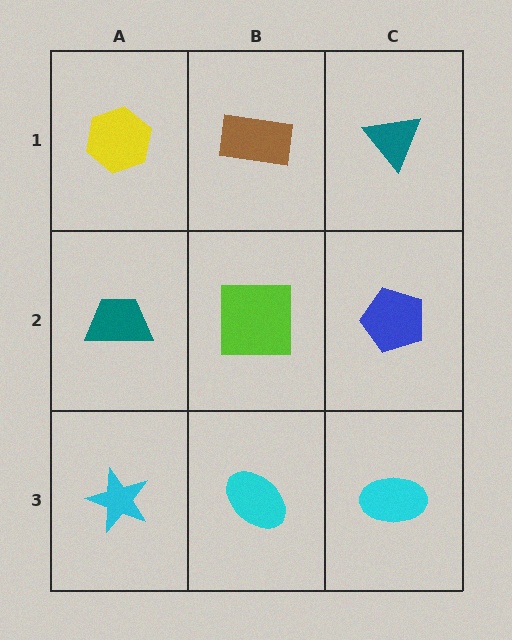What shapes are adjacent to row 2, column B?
A brown rectangle (row 1, column B), a cyan ellipse (row 3, column B), a teal trapezoid (row 2, column A), a blue pentagon (row 2, column C).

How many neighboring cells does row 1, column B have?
3.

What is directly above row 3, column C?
A blue pentagon.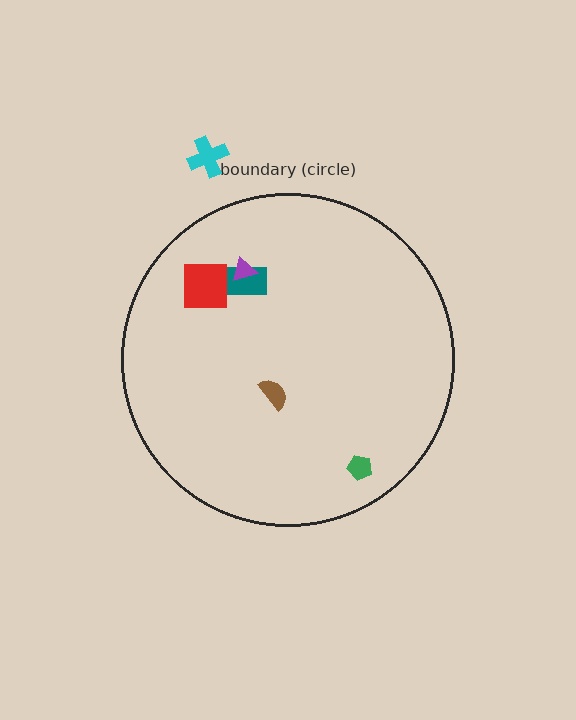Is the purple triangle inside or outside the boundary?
Inside.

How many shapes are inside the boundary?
5 inside, 1 outside.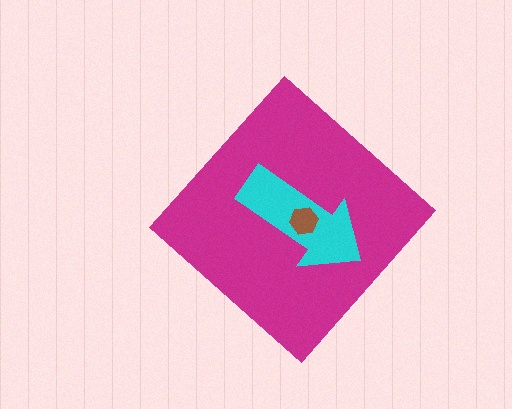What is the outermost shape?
The magenta diamond.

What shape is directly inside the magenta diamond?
The cyan arrow.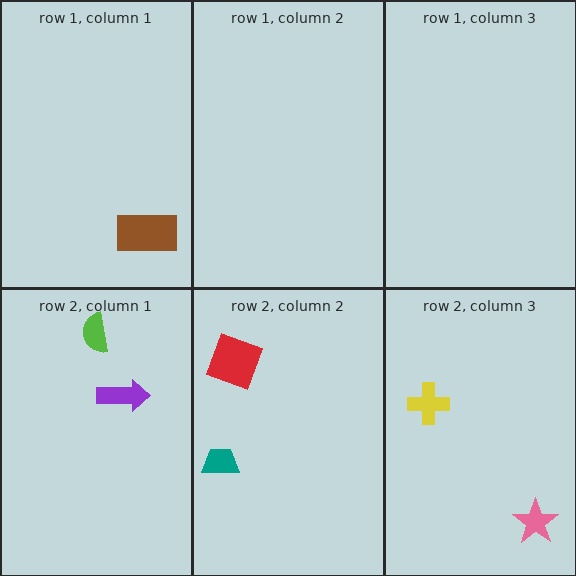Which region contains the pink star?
The row 2, column 3 region.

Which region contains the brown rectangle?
The row 1, column 1 region.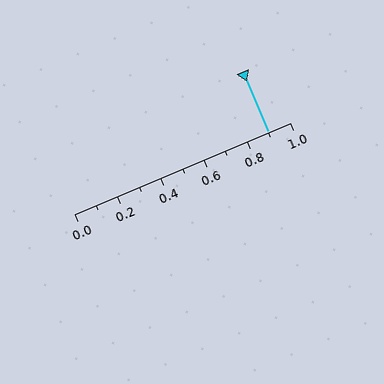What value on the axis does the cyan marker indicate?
The marker indicates approximately 0.9.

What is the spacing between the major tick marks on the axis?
The major ticks are spaced 0.2 apart.